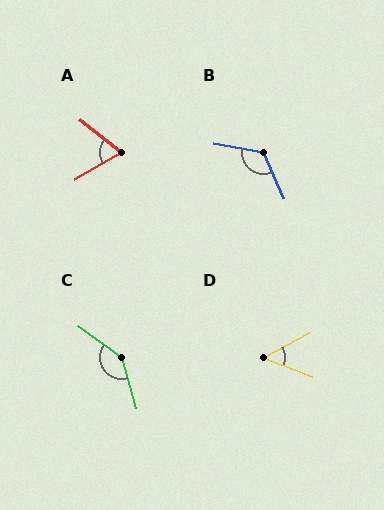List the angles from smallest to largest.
D (49°), A (68°), B (125°), C (143°).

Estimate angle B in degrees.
Approximately 125 degrees.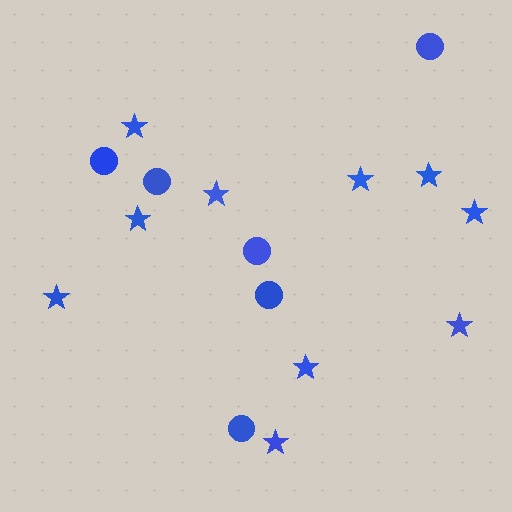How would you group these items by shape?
There are 2 groups: one group of circles (6) and one group of stars (10).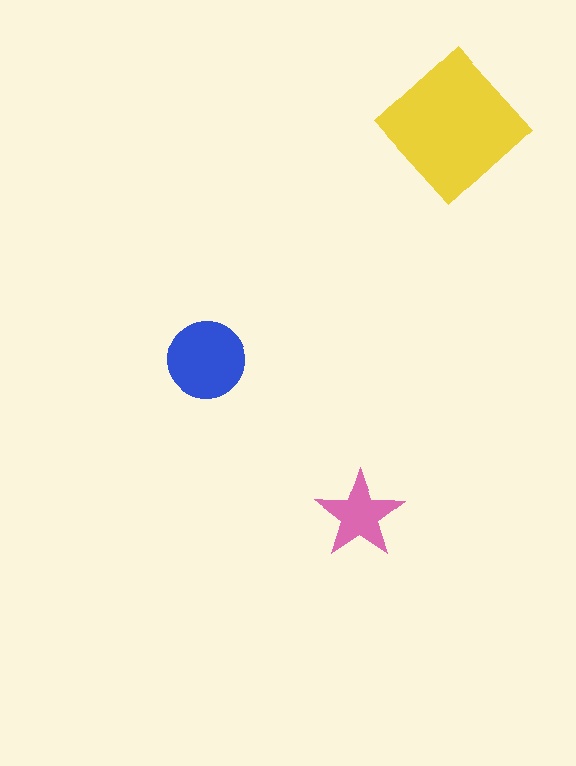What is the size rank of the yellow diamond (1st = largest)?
1st.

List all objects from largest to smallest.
The yellow diamond, the blue circle, the pink star.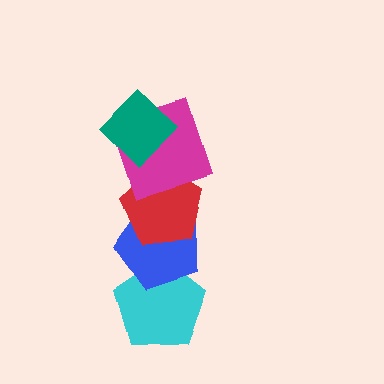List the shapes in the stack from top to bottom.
From top to bottom: the teal diamond, the magenta square, the red pentagon, the blue pentagon, the cyan pentagon.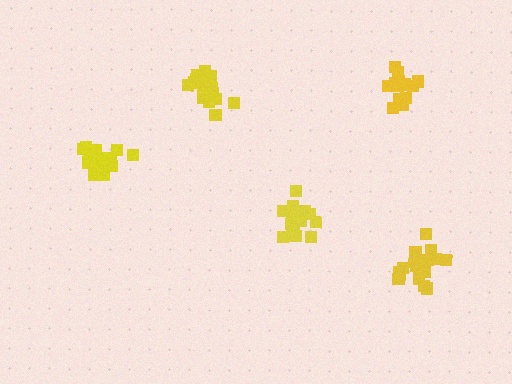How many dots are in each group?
Group 1: 20 dots, Group 2: 17 dots, Group 3: 15 dots, Group 4: 18 dots, Group 5: 19 dots (89 total).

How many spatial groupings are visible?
There are 5 spatial groupings.